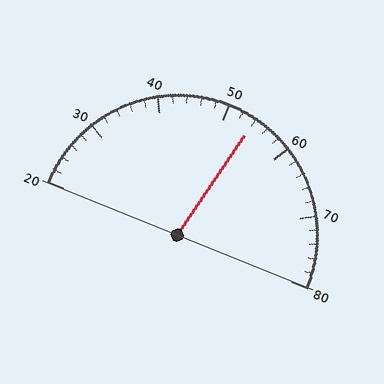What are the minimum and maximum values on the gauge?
The gauge ranges from 20 to 80.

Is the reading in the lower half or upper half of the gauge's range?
The reading is in the upper half of the range (20 to 80).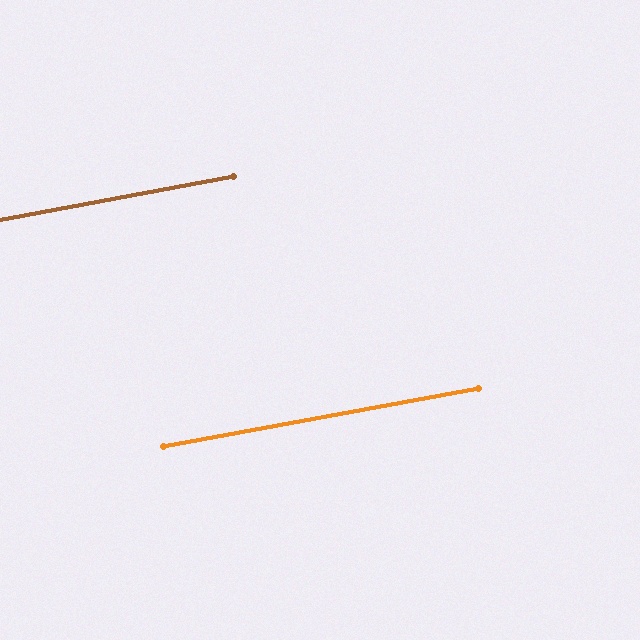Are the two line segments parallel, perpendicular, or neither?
Parallel — their directions differ by only 0.1°.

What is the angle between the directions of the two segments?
Approximately 0 degrees.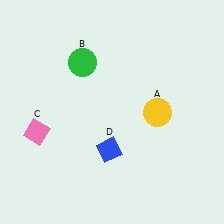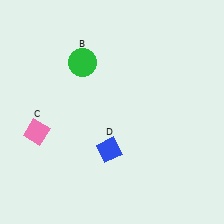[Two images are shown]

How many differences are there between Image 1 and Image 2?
There is 1 difference between the two images.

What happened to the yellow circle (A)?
The yellow circle (A) was removed in Image 2. It was in the bottom-right area of Image 1.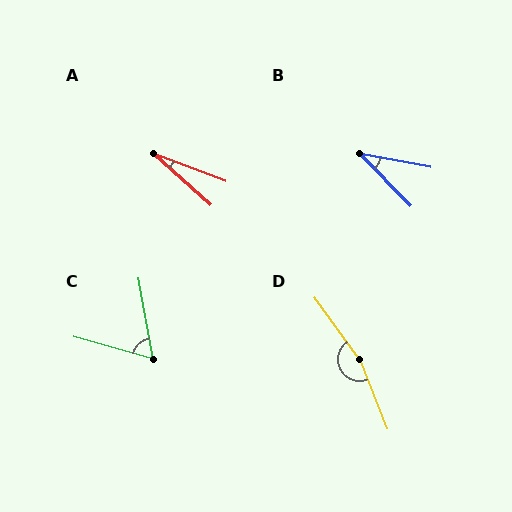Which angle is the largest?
D, at approximately 166 degrees.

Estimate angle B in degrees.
Approximately 34 degrees.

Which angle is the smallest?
A, at approximately 21 degrees.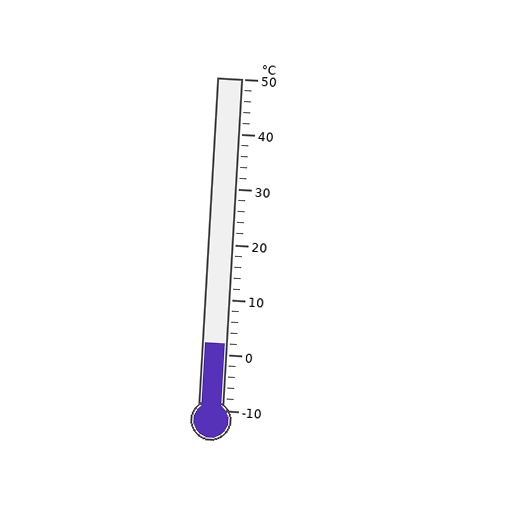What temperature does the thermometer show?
The thermometer shows approximately 2°C.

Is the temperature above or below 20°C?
The temperature is below 20°C.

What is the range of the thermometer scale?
The thermometer scale ranges from -10°C to 50°C.